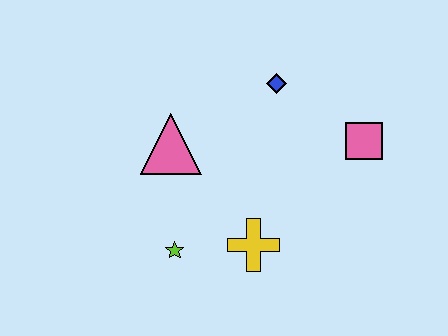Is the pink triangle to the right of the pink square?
No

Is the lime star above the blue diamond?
No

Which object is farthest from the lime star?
The pink square is farthest from the lime star.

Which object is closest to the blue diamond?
The pink square is closest to the blue diamond.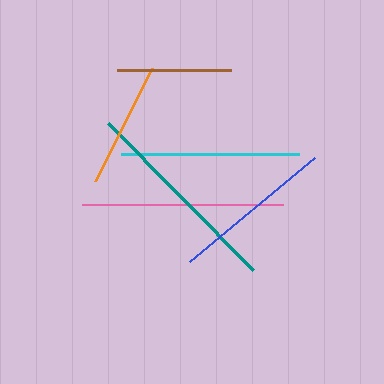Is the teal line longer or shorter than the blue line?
The teal line is longer than the blue line.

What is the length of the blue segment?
The blue segment is approximately 163 pixels long.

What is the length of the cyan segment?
The cyan segment is approximately 179 pixels long.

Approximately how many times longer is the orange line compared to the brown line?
The orange line is approximately 1.1 times the length of the brown line.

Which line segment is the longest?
The teal line is the longest at approximately 207 pixels.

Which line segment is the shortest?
The brown line is the shortest at approximately 114 pixels.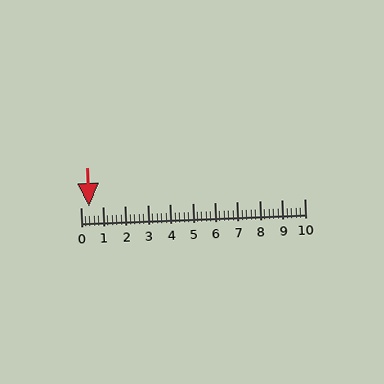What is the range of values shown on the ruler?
The ruler shows values from 0 to 10.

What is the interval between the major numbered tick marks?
The major tick marks are spaced 1 units apart.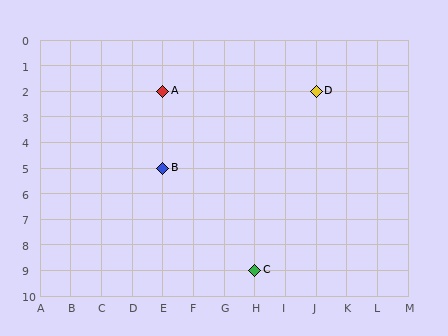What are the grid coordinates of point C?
Point C is at grid coordinates (H, 9).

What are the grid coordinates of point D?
Point D is at grid coordinates (J, 2).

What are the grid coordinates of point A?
Point A is at grid coordinates (E, 2).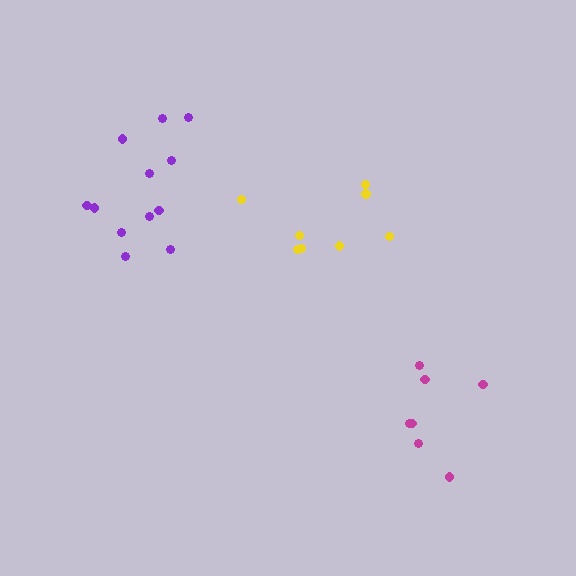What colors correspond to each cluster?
The clusters are colored: yellow, magenta, purple.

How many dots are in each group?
Group 1: 8 dots, Group 2: 7 dots, Group 3: 12 dots (27 total).